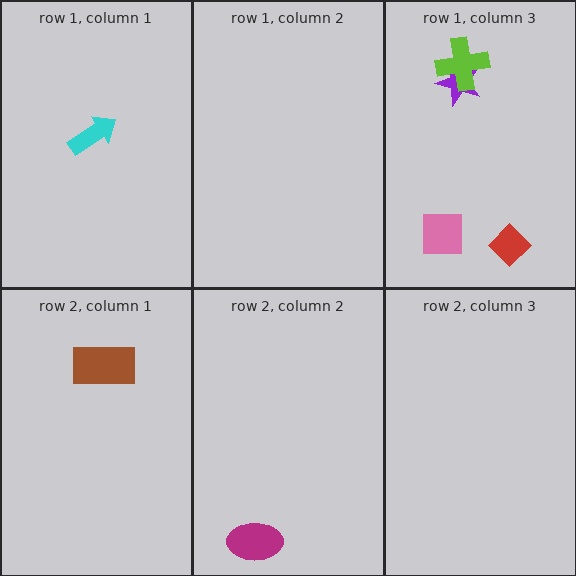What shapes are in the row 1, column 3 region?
The purple star, the lime cross, the pink square, the red diamond.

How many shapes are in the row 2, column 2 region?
1.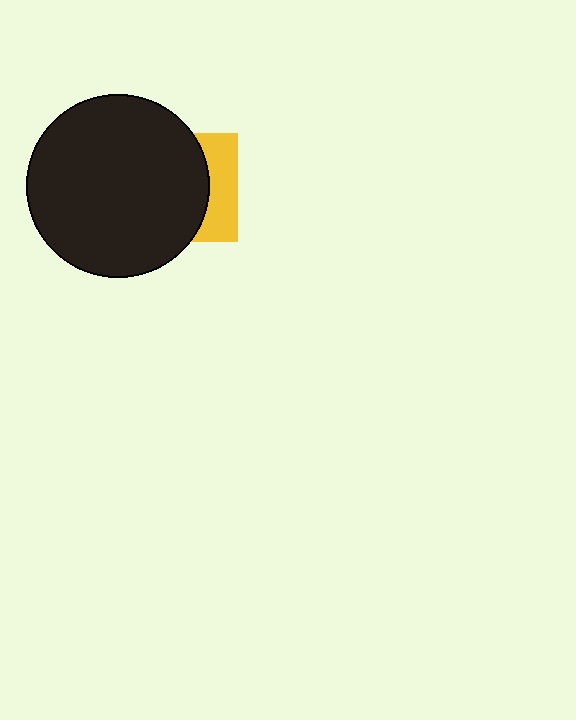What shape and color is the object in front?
The object in front is a black circle.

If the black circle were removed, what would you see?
You would see the complete yellow square.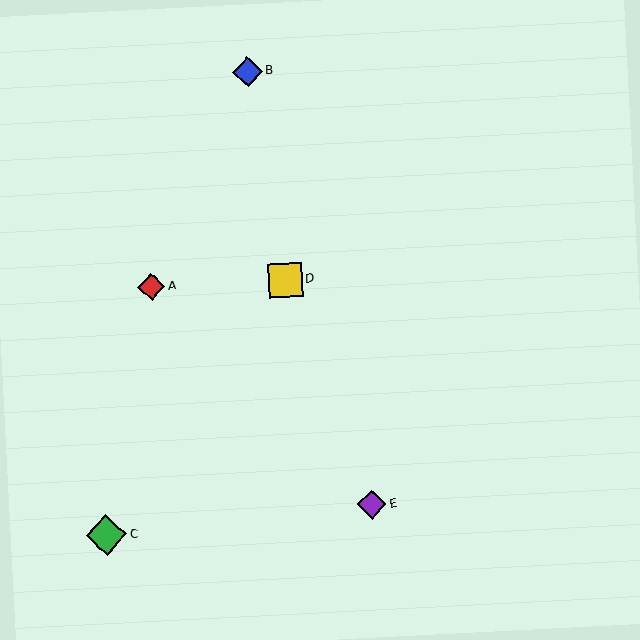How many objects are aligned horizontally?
2 objects (A, D) are aligned horizontally.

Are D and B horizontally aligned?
No, D is at y≈280 and B is at y≈72.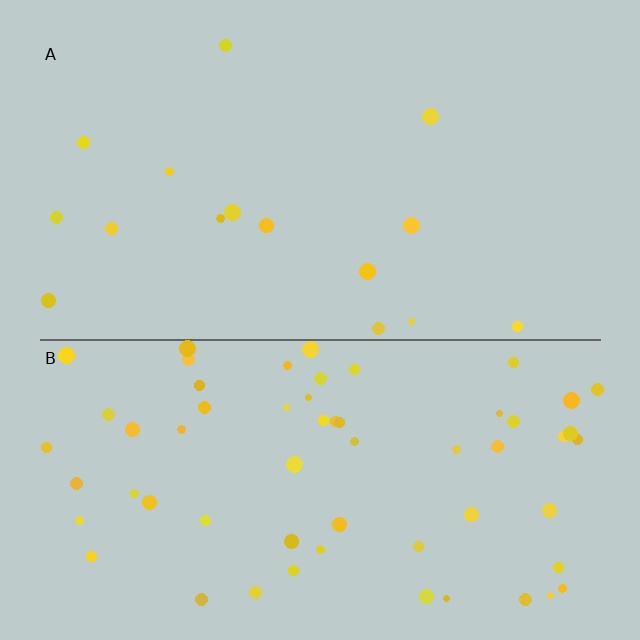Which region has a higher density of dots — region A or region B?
B (the bottom).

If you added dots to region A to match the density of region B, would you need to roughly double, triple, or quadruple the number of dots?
Approximately quadruple.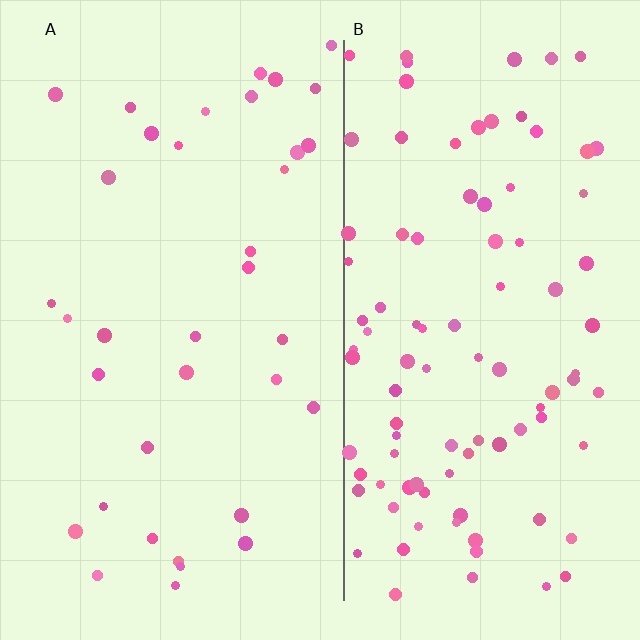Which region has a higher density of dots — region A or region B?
B (the right).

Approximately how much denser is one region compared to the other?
Approximately 2.7× — region B over region A.